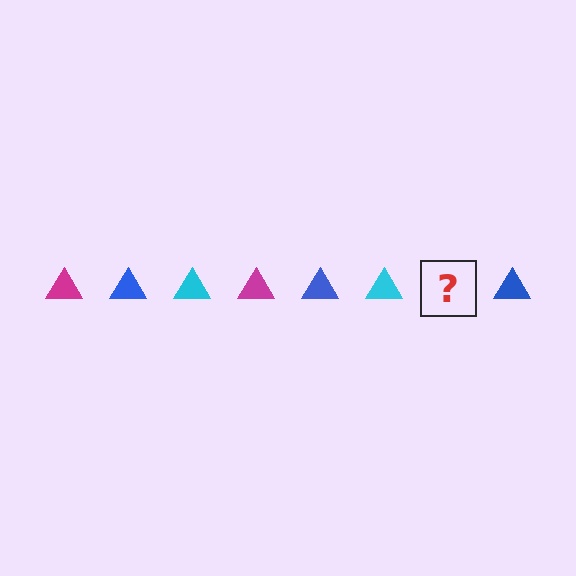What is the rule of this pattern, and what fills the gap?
The rule is that the pattern cycles through magenta, blue, cyan triangles. The gap should be filled with a magenta triangle.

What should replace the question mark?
The question mark should be replaced with a magenta triangle.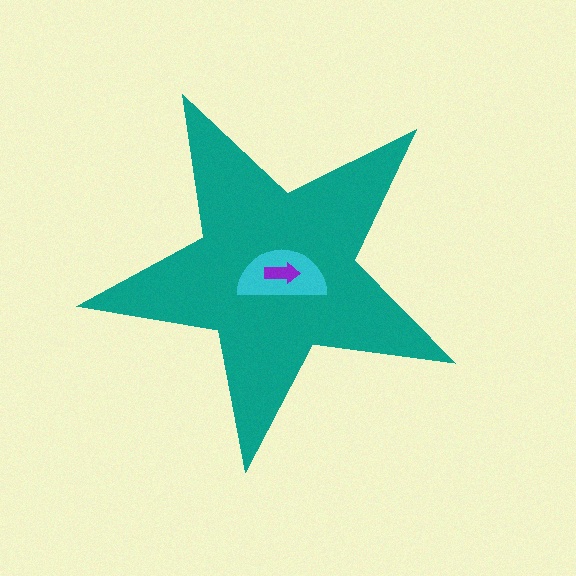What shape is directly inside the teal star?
The cyan semicircle.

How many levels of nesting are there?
3.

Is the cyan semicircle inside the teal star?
Yes.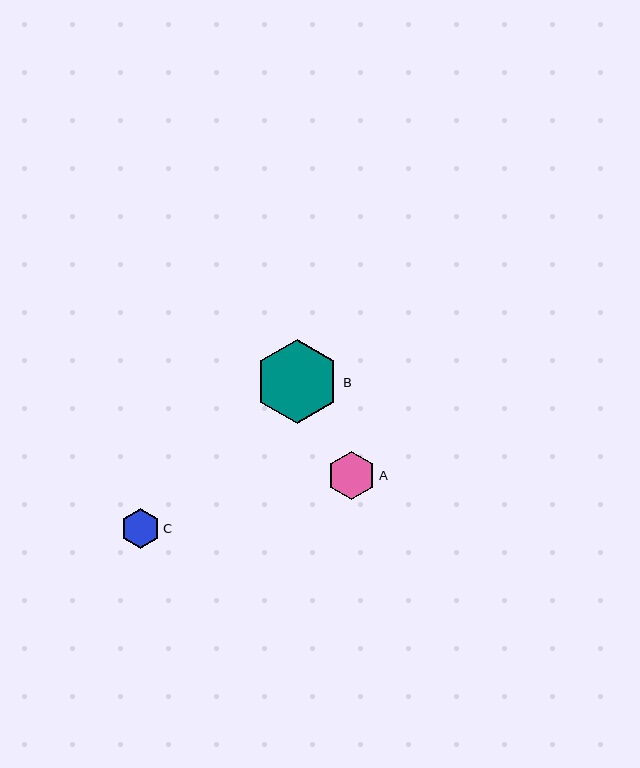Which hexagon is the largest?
Hexagon B is the largest with a size of approximately 85 pixels.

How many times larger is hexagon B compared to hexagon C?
Hexagon B is approximately 2.1 times the size of hexagon C.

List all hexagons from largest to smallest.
From largest to smallest: B, A, C.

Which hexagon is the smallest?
Hexagon C is the smallest with a size of approximately 40 pixels.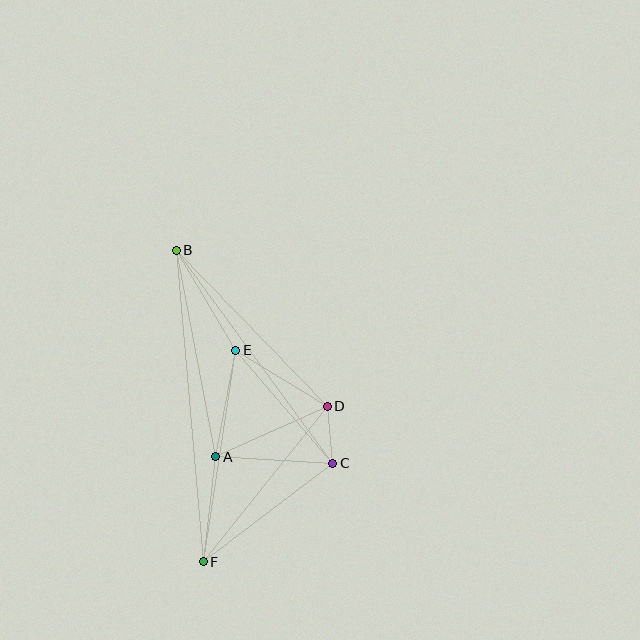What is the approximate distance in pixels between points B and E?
The distance between B and E is approximately 117 pixels.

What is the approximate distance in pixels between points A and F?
The distance between A and F is approximately 106 pixels.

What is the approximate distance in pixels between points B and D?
The distance between B and D is approximately 217 pixels.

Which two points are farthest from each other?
Points B and F are farthest from each other.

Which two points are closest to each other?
Points C and D are closest to each other.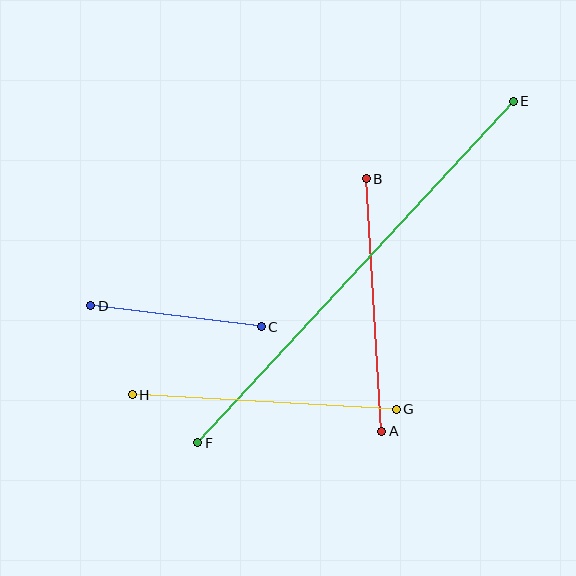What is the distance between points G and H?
The distance is approximately 264 pixels.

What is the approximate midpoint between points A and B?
The midpoint is at approximately (374, 305) pixels.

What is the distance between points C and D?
The distance is approximately 172 pixels.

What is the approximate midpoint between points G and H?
The midpoint is at approximately (264, 402) pixels.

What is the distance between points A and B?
The distance is approximately 253 pixels.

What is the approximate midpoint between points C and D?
The midpoint is at approximately (176, 316) pixels.